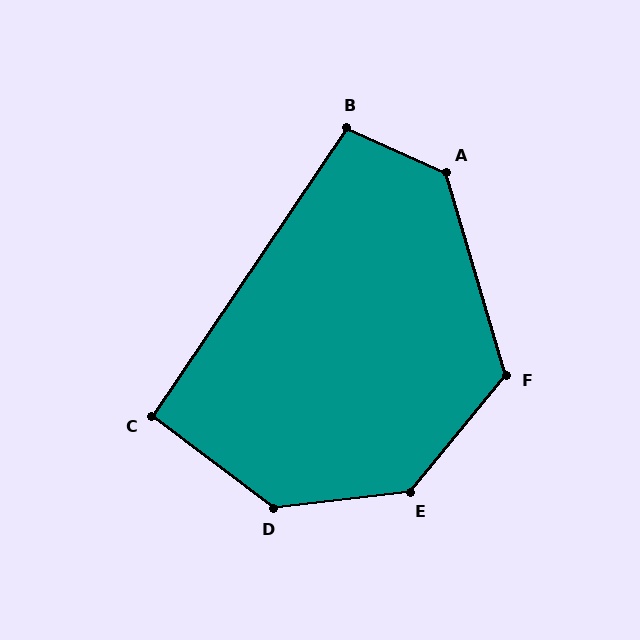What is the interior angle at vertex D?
Approximately 136 degrees (obtuse).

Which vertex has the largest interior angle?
E, at approximately 136 degrees.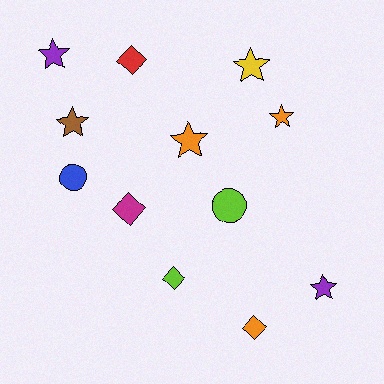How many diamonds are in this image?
There are 4 diamonds.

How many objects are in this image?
There are 12 objects.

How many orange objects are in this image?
There are 3 orange objects.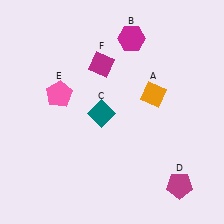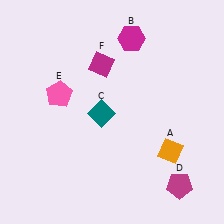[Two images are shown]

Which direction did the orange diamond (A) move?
The orange diamond (A) moved down.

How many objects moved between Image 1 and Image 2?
1 object moved between the two images.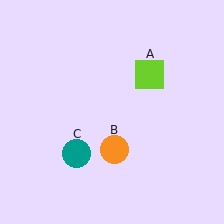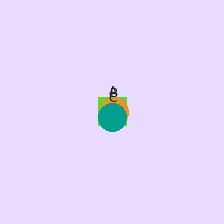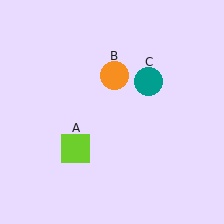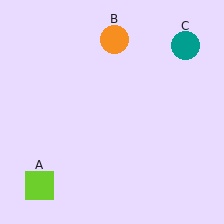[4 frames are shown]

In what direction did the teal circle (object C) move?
The teal circle (object C) moved up and to the right.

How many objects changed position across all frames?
3 objects changed position: lime square (object A), orange circle (object B), teal circle (object C).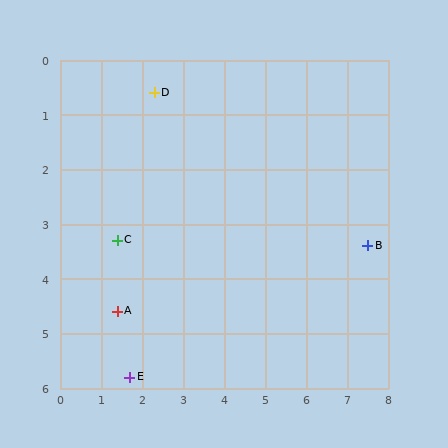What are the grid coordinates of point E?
Point E is at approximately (1.7, 5.8).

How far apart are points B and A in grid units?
Points B and A are about 6.2 grid units apart.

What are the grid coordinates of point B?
Point B is at approximately (7.5, 3.4).